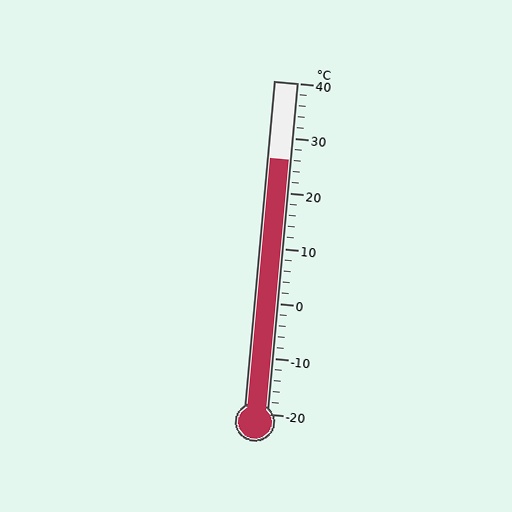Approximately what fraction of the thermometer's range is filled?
The thermometer is filled to approximately 75% of its range.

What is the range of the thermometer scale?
The thermometer scale ranges from -20°C to 40°C.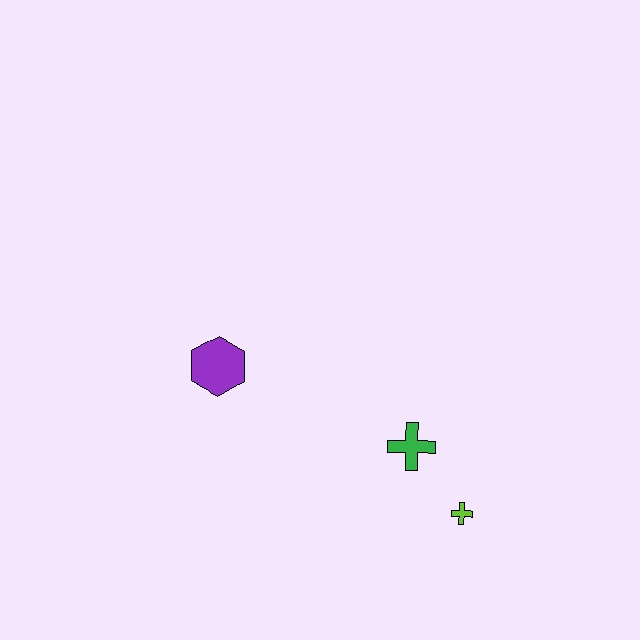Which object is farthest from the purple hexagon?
The lime cross is farthest from the purple hexagon.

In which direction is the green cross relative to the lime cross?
The green cross is above the lime cross.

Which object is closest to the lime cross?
The green cross is closest to the lime cross.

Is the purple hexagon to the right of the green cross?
No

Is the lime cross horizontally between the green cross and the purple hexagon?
No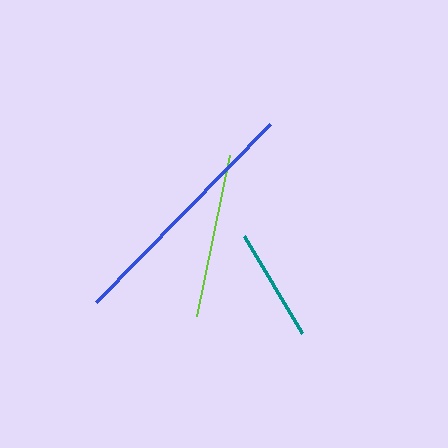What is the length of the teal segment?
The teal segment is approximately 113 pixels long.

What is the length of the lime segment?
The lime segment is approximately 164 pixels long.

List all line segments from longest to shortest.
From longest to shortest: blue, lime, teal.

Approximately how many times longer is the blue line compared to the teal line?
The blue line is approximately 2.2 times the length of the teal line.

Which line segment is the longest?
The blue line is the longest at approximately 249 pixels.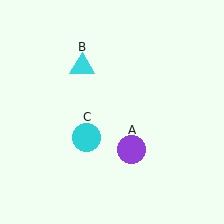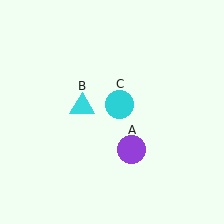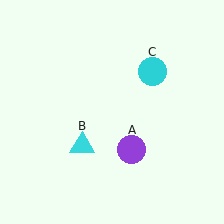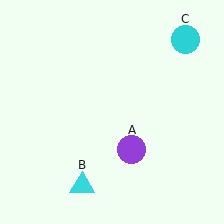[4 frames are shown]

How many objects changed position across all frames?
2 objects changed position: cyan triangle (object B), cyan circle (object C).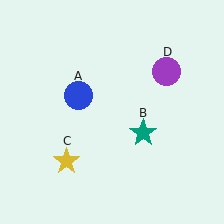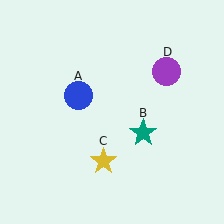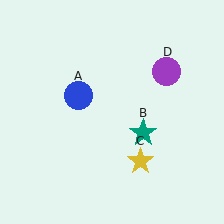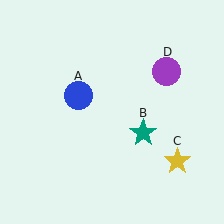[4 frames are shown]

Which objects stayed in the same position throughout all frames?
Blue circle (object A) and teal star (object B) and purple circle (object D) remained stationary.